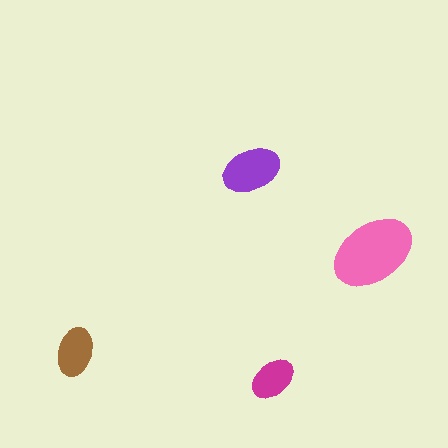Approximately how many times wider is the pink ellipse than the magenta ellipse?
About 2 times wider.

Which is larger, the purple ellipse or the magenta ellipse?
The purple one.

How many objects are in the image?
There are 4 objects in the image.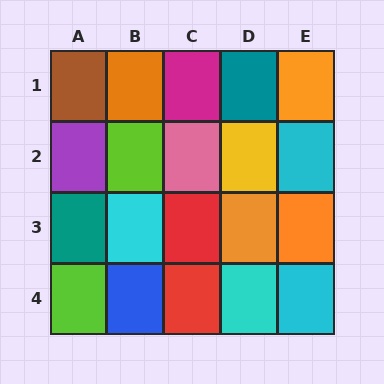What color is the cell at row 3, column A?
Teal.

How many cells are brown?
1 cell is brown.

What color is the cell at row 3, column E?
Orange.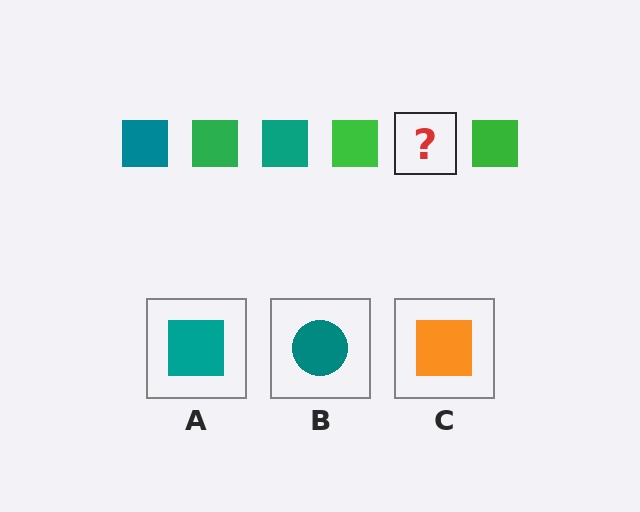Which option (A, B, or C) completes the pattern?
A.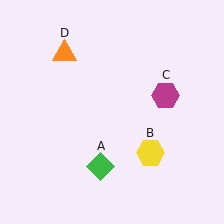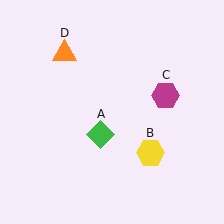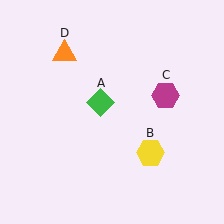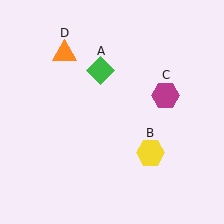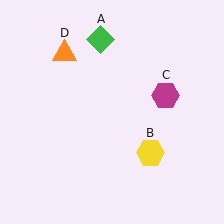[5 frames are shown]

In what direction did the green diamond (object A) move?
The green diamond (object A) moved up.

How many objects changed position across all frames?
1 object changed position: green diamond (object A).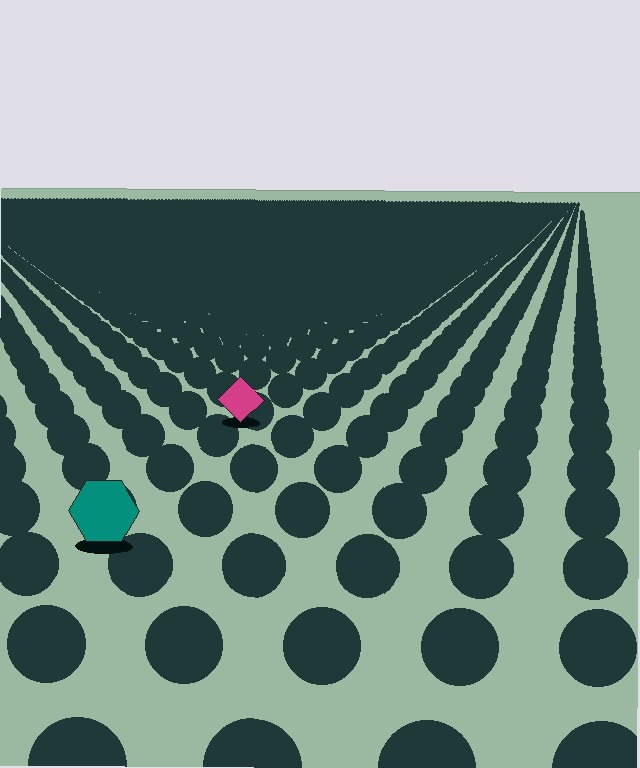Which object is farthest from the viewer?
The magenta diamond is farthest from the viewer. It appears smaller and the ground texture around it is denser.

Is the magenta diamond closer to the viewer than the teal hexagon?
No. The teal hexagon is closer — you can tell from the texture gradient: the ground texture is coarser near it.